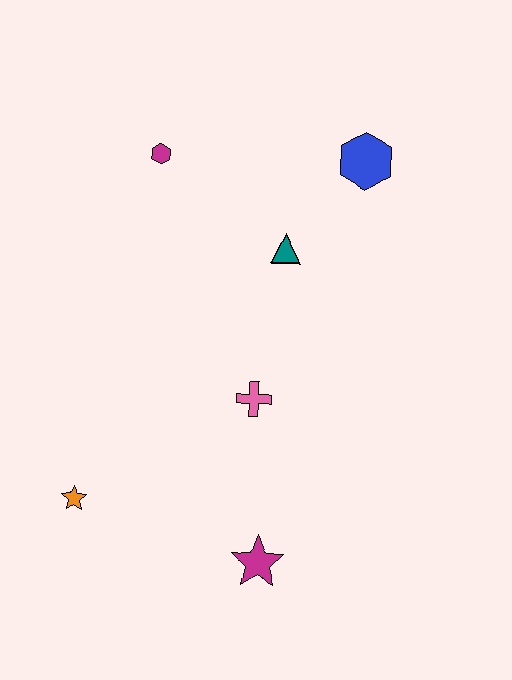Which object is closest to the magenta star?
The pink cross is closest to the magenta star.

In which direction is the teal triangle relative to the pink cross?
The teal triangle is above the pink cross.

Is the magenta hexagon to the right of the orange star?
Yes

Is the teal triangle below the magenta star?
No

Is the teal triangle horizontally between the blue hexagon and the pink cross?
Yes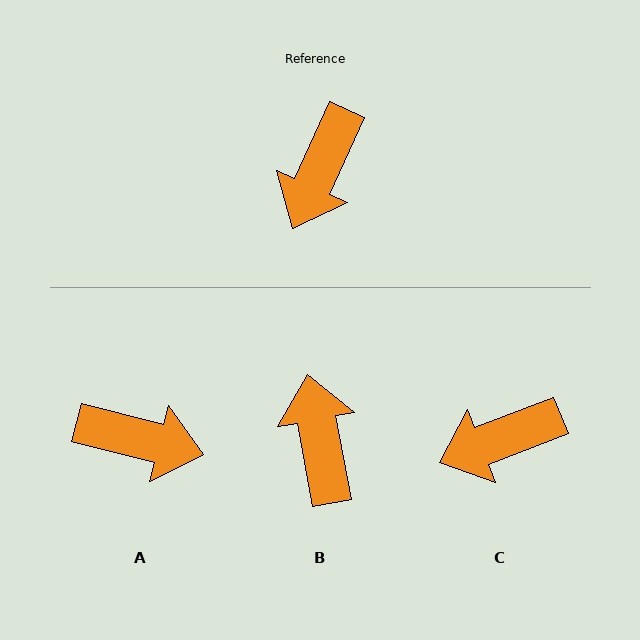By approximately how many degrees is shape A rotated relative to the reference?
Approximately 100 degrees counter-clockwise.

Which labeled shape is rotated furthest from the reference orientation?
B, about 145 degrees away.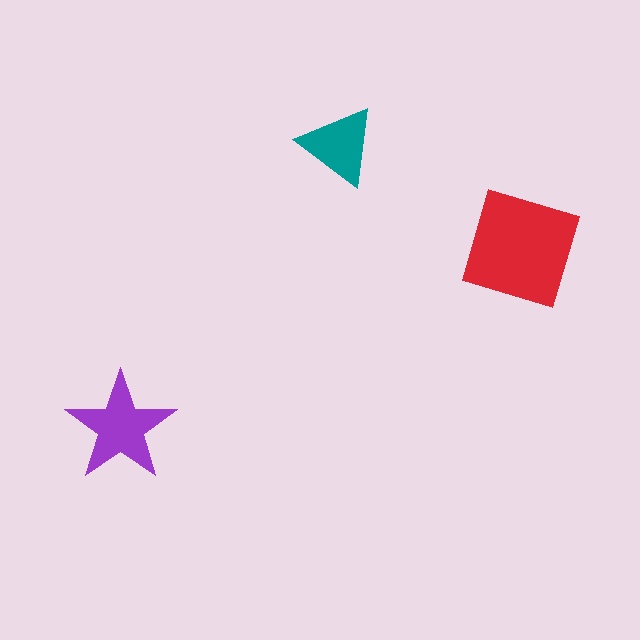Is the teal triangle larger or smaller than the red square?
Smaller.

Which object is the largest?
The red square.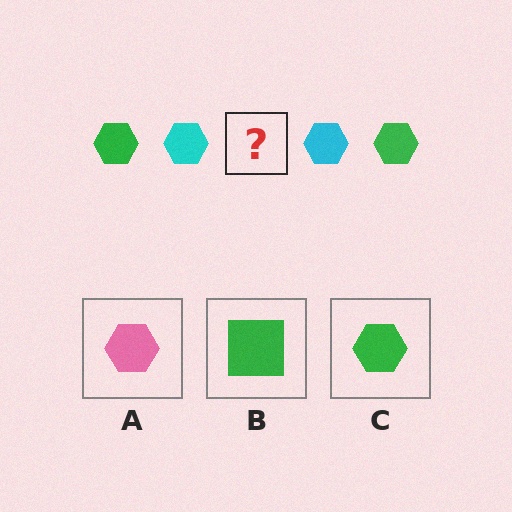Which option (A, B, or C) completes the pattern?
C.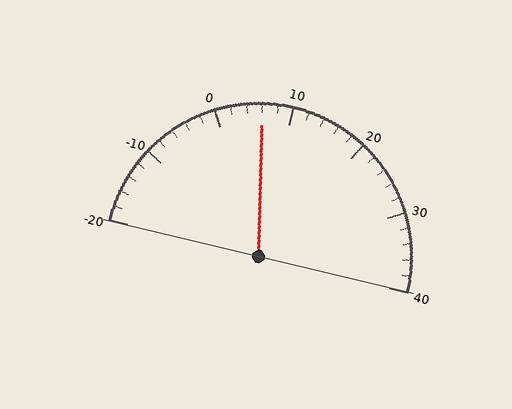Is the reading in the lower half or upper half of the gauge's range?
The reading is in the lower half of the range (-20 to 40).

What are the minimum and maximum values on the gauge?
The gauge ranges from -20 to 40.